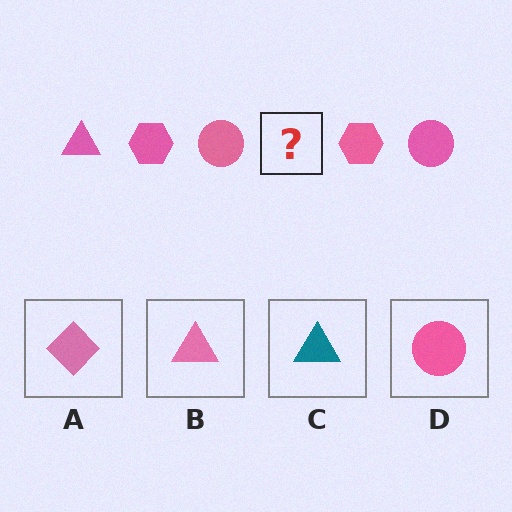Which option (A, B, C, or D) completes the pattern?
B.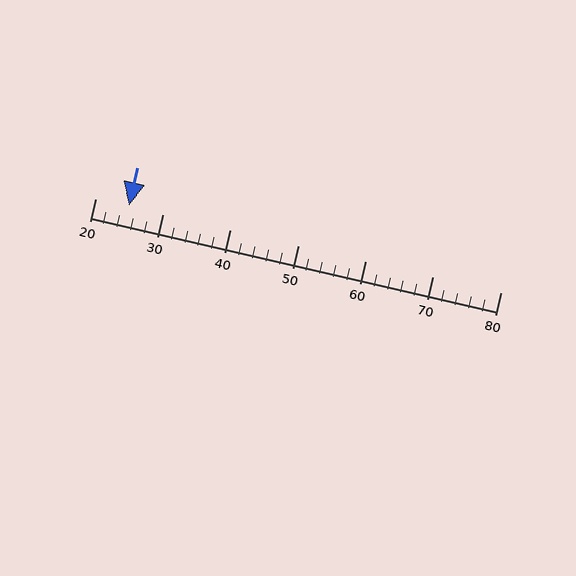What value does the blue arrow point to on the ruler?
The blue arrow points to approximately 25.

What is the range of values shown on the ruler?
The ruler shows values from 20 to 80.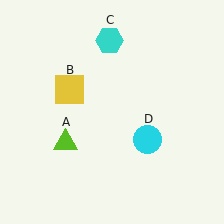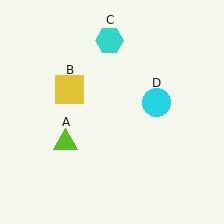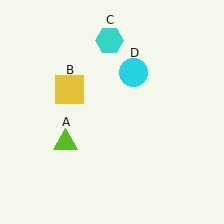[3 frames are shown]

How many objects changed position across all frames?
1 object changed position: cyan circle (object D).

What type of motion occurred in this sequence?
The cyan circle (object D) rotated counterclockwise around the center of the scene.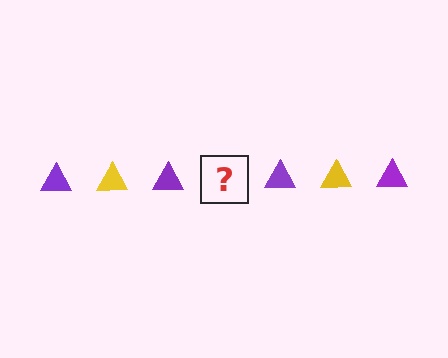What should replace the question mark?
The question mark should be replaced with a yellow triangle.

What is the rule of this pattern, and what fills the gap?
The rule is that the pattern cycles through purple, yellow triangles. The gap should be filled with a yellow triangle.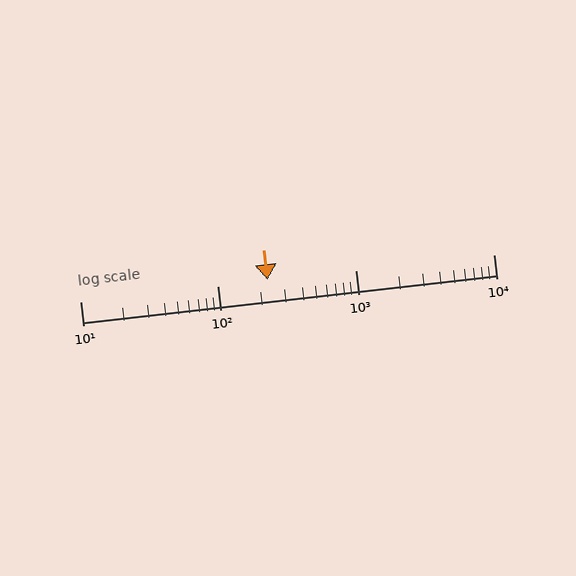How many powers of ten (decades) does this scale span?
The scale spans 3 decades, from 10 to 10000.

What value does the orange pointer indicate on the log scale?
The pointer indicates approximately 230.